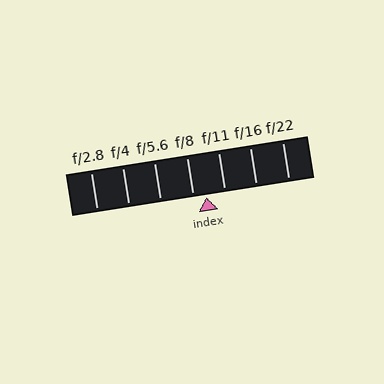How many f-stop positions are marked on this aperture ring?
There are 7 f-stop positions marked.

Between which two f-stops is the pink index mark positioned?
The index mark is between f/8 and f/11.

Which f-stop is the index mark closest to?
The index mark is closest to f/8.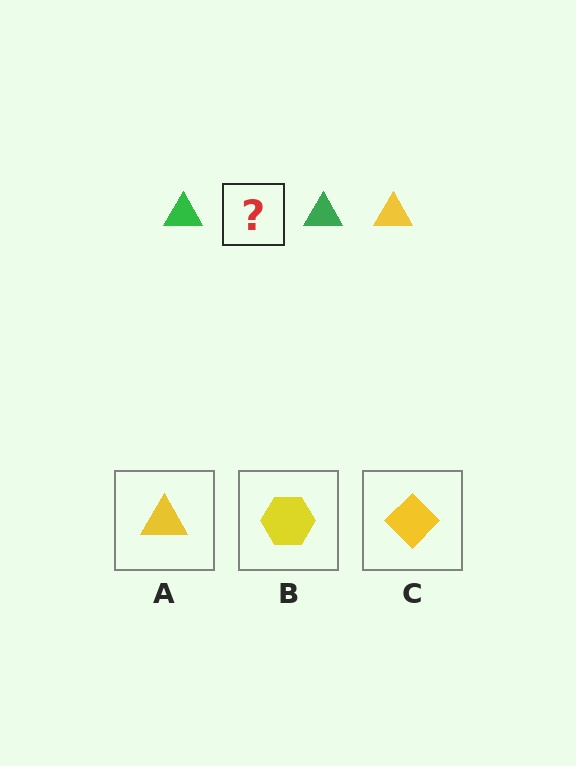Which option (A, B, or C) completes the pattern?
A.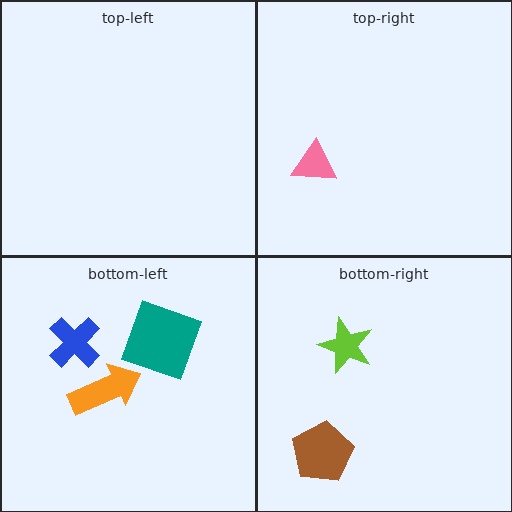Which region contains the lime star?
The bottom-right region.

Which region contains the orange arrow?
The bottom-left region.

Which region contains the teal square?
The bottom-left region.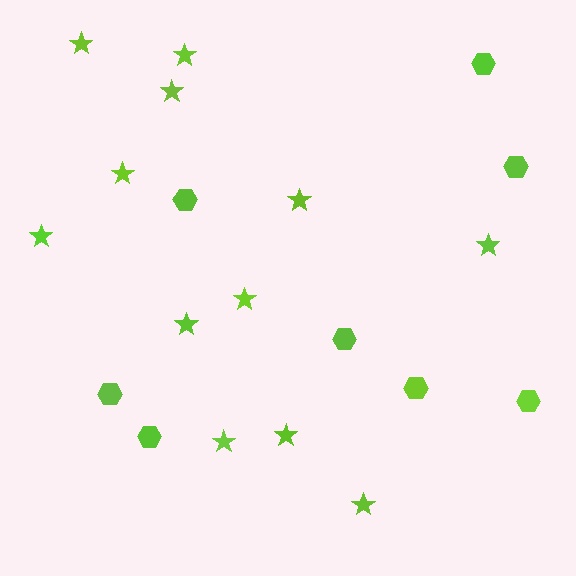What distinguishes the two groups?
There are 2 groups: one group of stars (12) and one group of hexagons (8).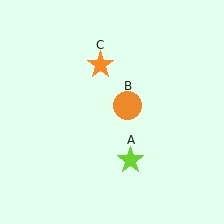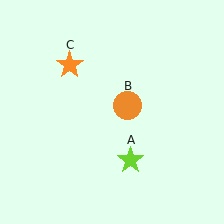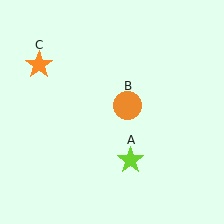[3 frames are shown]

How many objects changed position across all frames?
1 object changed position: orange star (object C).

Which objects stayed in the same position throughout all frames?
Lime star (object A) and orange circle (object B) remained stationary.